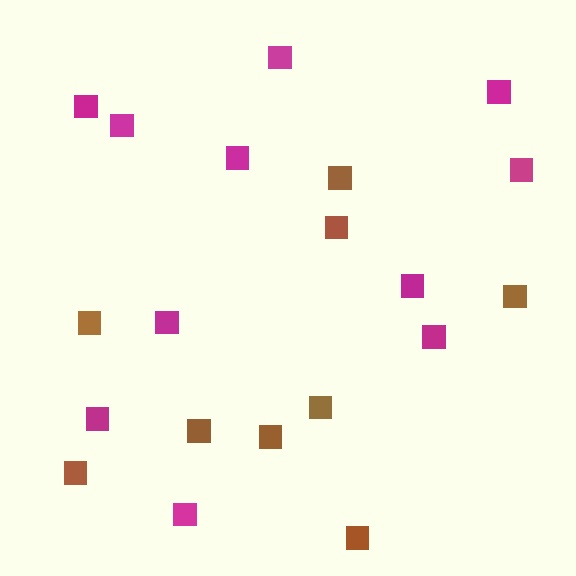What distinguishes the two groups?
There are 2 groups: one group of brown squares (9) and one group of magenta squares (11).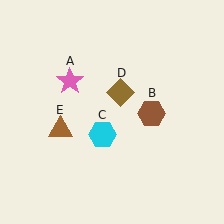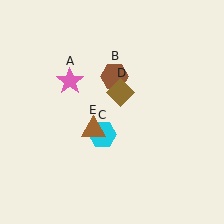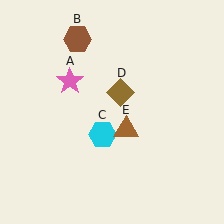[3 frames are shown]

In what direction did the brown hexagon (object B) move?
The brown hexagon (object B) moved up and to the left.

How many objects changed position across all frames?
2 objects changed position: brown hexagon (object B), brown triangle (object E).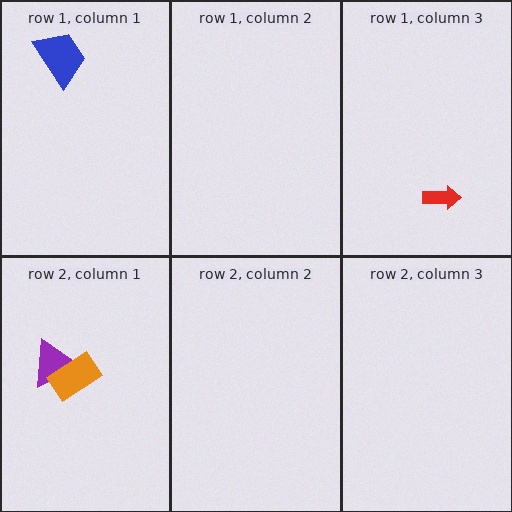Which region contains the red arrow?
The row 1, column 3 region.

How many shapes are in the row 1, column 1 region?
1.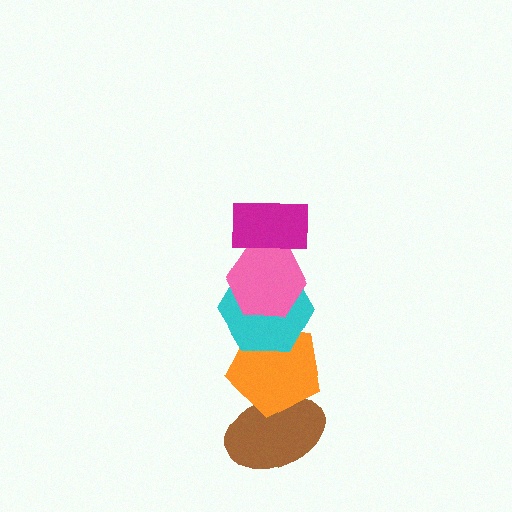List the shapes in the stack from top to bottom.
From top to bottom: the magenta rectangle, the pink hexagon, the cyan hexagon, the orange pentagon, the brown ellipse.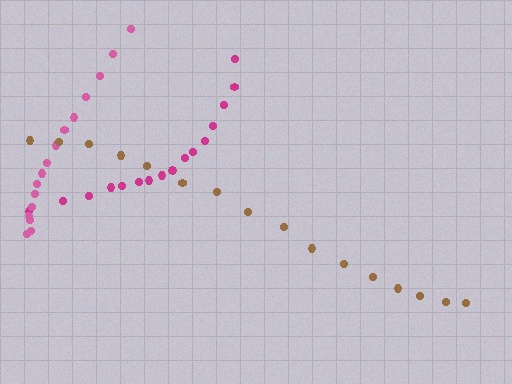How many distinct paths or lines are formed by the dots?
There are 3 distinct paths.